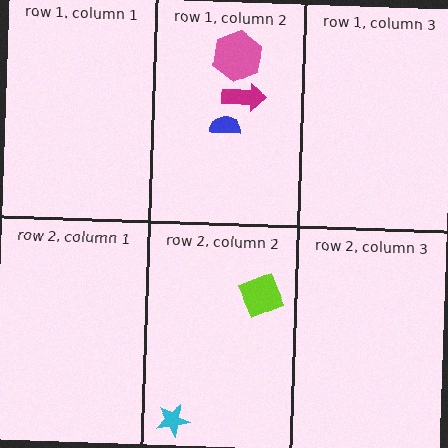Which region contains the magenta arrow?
The row 1, column 2 region.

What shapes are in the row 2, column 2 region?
The lime diamond, the cyan star.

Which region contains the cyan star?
The row 2, column 2 region.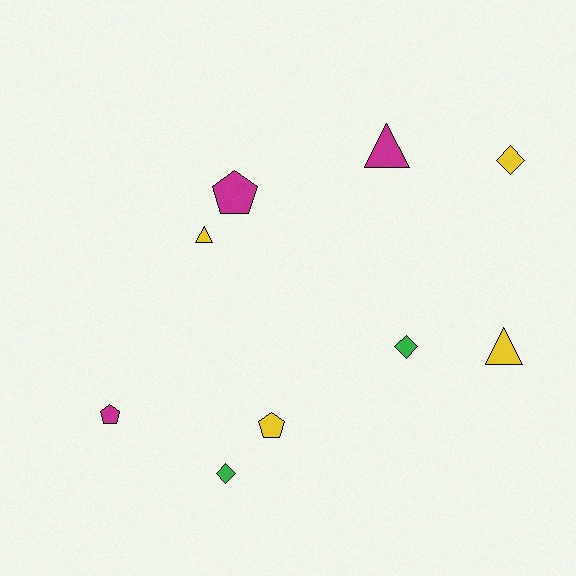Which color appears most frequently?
Yellow, with 4 objects.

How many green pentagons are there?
There are no green pentagons.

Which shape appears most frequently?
Diamond, with 3 objects.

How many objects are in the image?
There are 9 objects.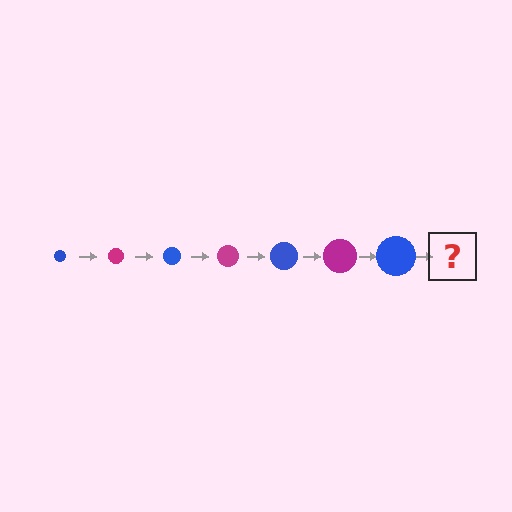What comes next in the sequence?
The next element should be a magenta circle, larger than the previous one.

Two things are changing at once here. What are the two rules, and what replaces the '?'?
The two rules are that the circle grows larger each step and the color cycles through blue and magenta. The '?' should be a magenta circle, larger than the previous one.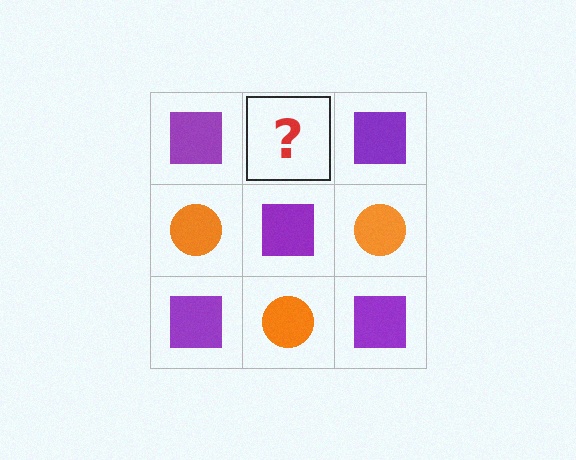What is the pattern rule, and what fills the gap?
The rule is that it alternates purple square and orange circle in a checkerboard pattern. The gap should be filled with an orange circle.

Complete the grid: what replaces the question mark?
The question mark should be replaced with an orange circle.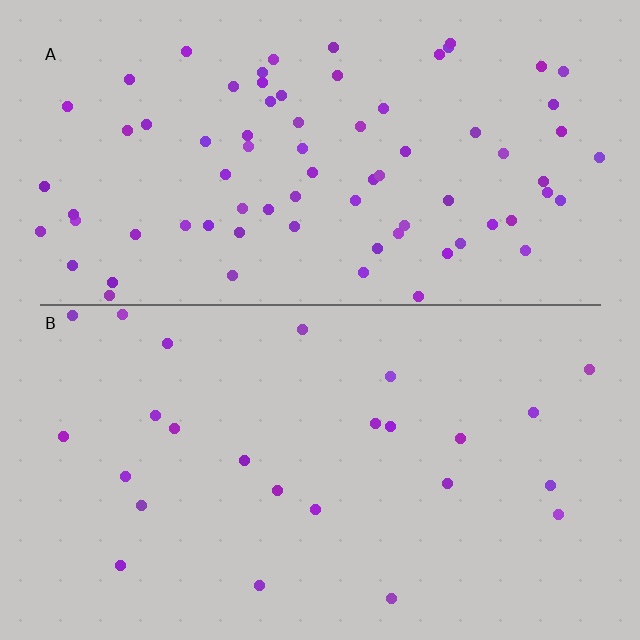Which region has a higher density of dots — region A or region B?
A (the top).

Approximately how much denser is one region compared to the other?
Approximately 3.0× — region A over region B.